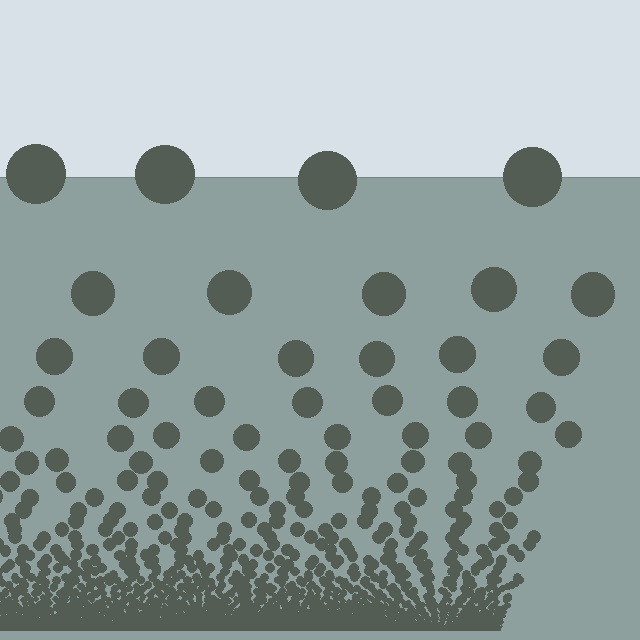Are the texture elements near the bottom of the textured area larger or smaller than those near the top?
Smaller. The gradient is inverted — elements near the bottom are smaller and denser.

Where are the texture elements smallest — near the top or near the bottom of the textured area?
Near the bottom.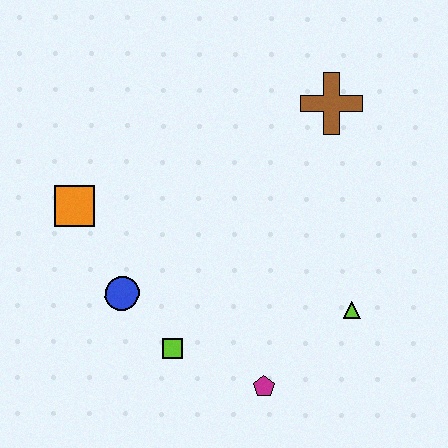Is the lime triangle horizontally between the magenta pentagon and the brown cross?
No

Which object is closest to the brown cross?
The lime triangle is closest to the brown cross.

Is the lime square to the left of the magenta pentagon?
Yes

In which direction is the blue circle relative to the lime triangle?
The blue circle is to the left of the lime triangle.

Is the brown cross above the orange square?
Yes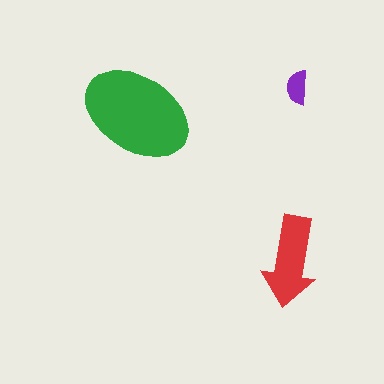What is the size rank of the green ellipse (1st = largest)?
1st.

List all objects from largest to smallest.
The green ellipse, the red arrow, the purple semicircle.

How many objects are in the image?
There are 3 objects in the image.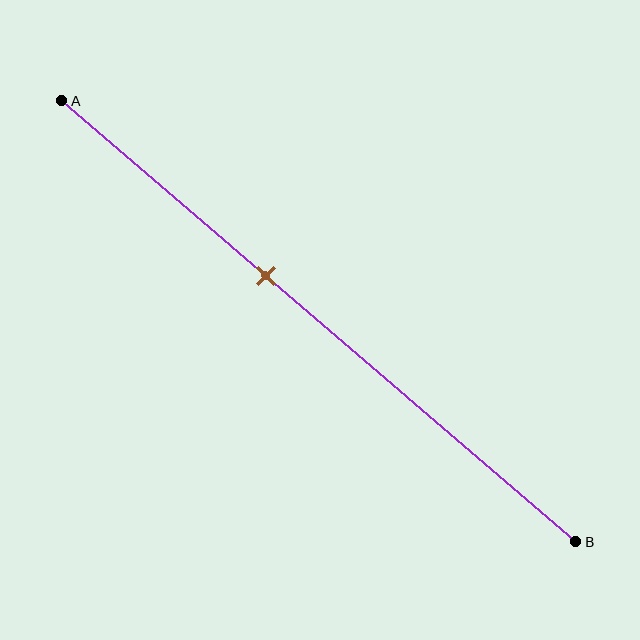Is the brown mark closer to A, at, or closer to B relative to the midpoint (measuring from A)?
The brown mark is closer to point A than the midpoint of segment AB.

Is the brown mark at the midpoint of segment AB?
No, the mark is at about 40% from A, not at the 50% midpoint.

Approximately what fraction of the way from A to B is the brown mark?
The brown mark is approximately 40% of the way from A to B.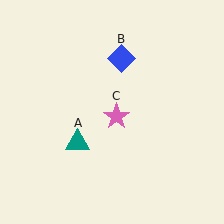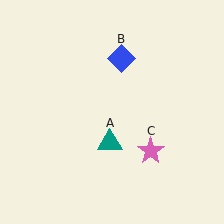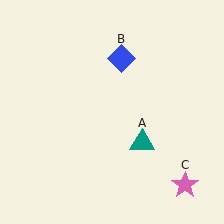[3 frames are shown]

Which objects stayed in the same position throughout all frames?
Blue diamond (object B) remained stationary.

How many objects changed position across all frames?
2 objects changed position: teal triangle (object A), pink star (object C).